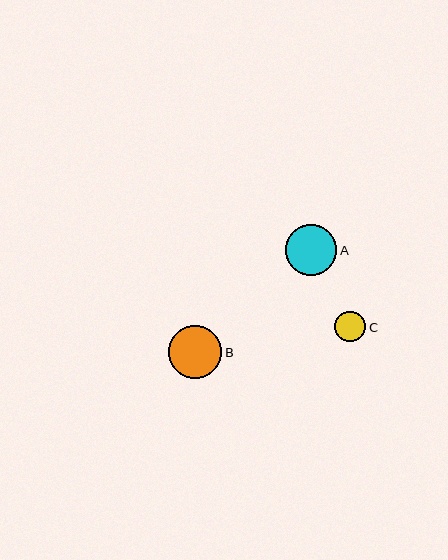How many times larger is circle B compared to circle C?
Circle B is approximately 1.7 times the size of circle C.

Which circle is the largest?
Circle B is the largest with a size of approximately 53 pixels.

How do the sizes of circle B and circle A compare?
Circle B and circle A are approximately the same size.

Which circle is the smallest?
Circle C is the smallest with a size of approximately 31 pixels.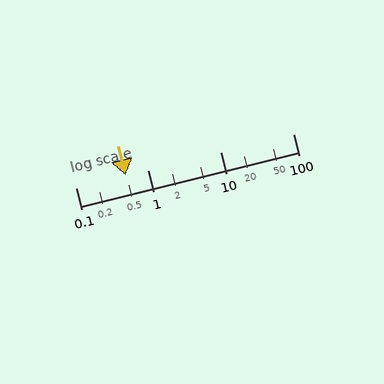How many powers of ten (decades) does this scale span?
The scale spans 3 decades, from 0.1 to 100.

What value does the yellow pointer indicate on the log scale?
The pointer indicates approximately 0.49.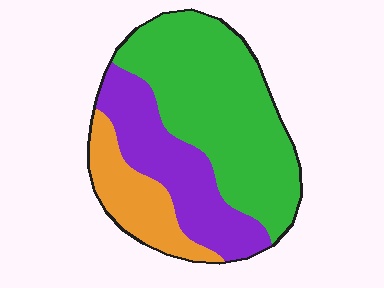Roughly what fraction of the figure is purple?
Purple takes up between a sixth and a third of the figure.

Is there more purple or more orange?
Purple.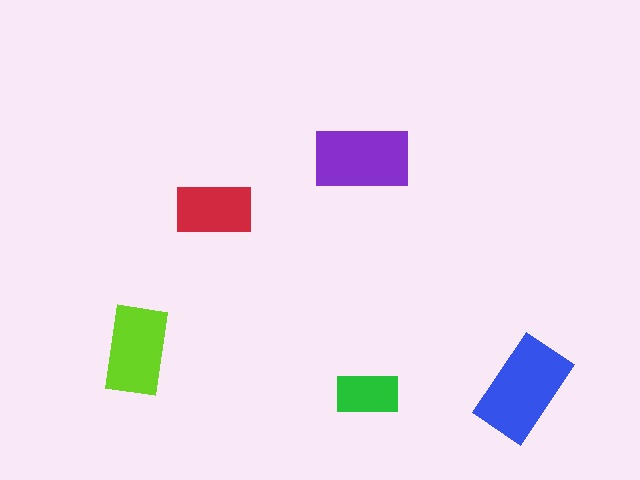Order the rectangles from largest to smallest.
the blue one, the purple one, the lime one, the red one, the green one.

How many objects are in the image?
There are 5 objects in the image.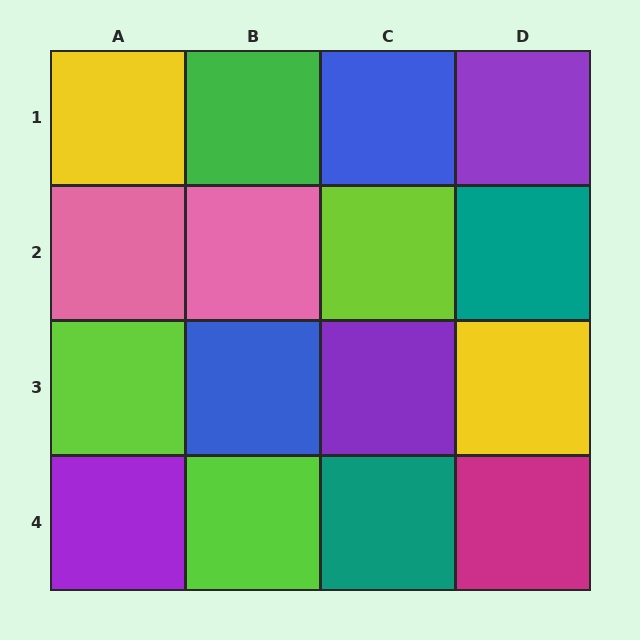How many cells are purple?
3 cells are purple.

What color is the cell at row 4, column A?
Purple.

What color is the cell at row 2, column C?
Lime.